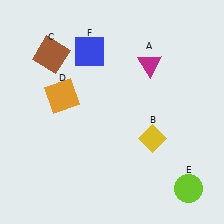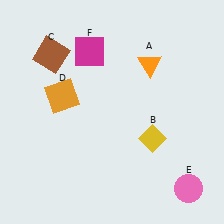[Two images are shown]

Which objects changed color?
A changed from magenta to orange. E changed from lime to pink. F changed from blue to magenta.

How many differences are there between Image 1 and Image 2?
There are 3 differences between the two images.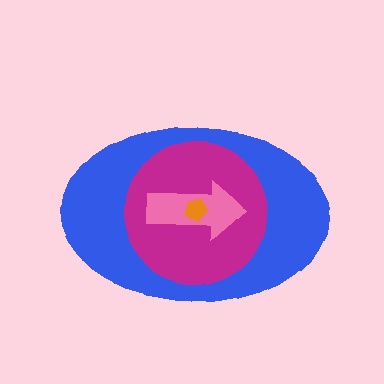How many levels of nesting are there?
4.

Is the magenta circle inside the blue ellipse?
Yes.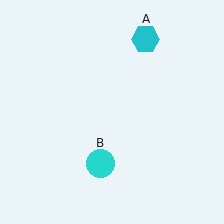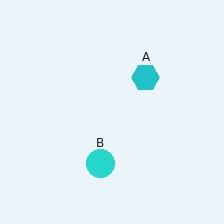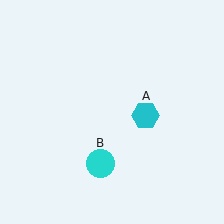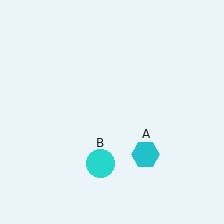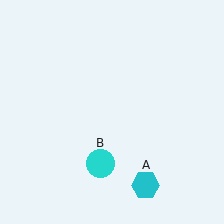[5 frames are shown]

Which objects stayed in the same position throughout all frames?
Cyan circle (object B) remained stationary.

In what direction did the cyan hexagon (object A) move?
The cyan hexagon (object A) moved down.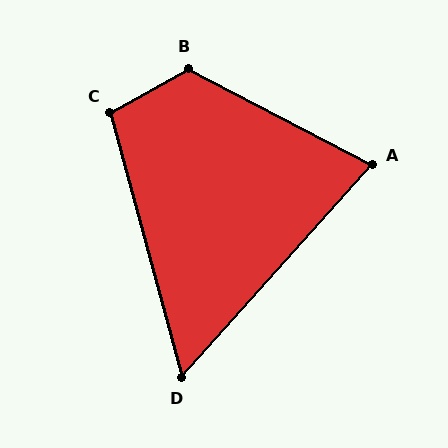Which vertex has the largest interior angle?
B, at approximately 123 degrees.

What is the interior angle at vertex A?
Approximately 76 degrees (acute).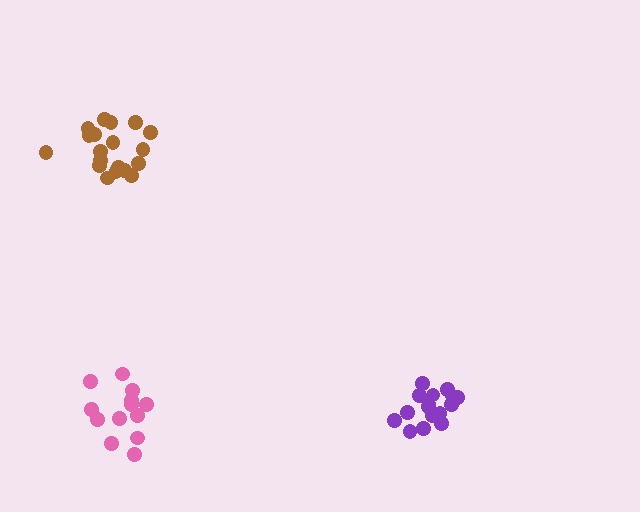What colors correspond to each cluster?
The clusters are colored: brown, purple, pink.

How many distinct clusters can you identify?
There are 3 distinct clusters.